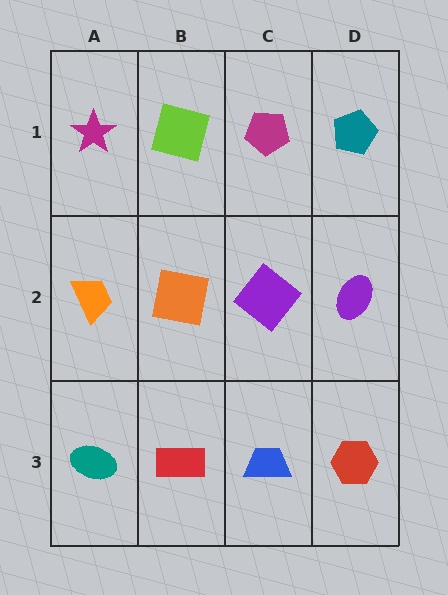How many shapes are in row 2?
4 shapes.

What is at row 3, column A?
A teal ellipse.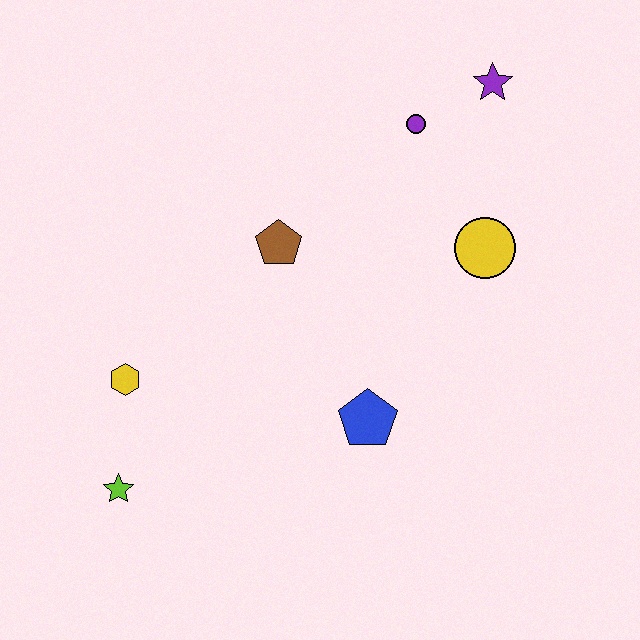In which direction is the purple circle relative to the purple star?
The purple circle is to the left of the purple star.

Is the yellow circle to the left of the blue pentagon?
No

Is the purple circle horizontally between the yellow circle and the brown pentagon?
Yes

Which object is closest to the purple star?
The purple circle is closest to the purple star.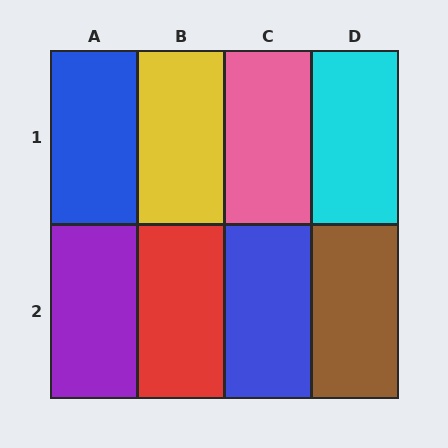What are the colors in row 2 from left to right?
Purple, red, blue, brown.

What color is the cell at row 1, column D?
Cyan.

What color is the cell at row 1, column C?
Pink.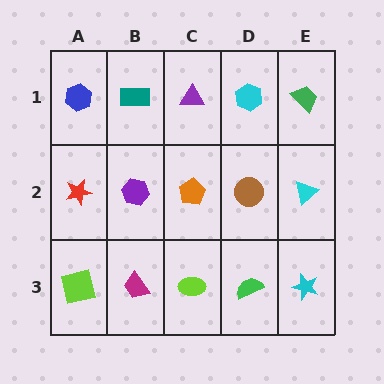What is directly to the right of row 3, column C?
A green semicircle.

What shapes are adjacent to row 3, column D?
A brown circle (row 2, column D), a lime ellipse (row 3, column C), a cyan star (row 3, column E).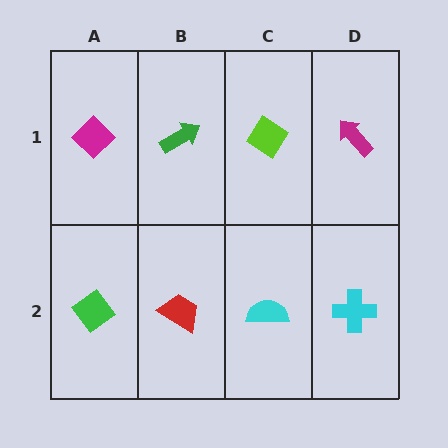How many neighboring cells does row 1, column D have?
2.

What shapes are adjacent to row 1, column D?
A cyan cross (row 2, column D), a lime diamond (row 1, column C).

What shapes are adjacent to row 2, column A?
A magenta diamond (row 1, column A), a red trapezoid (row 2, column B).